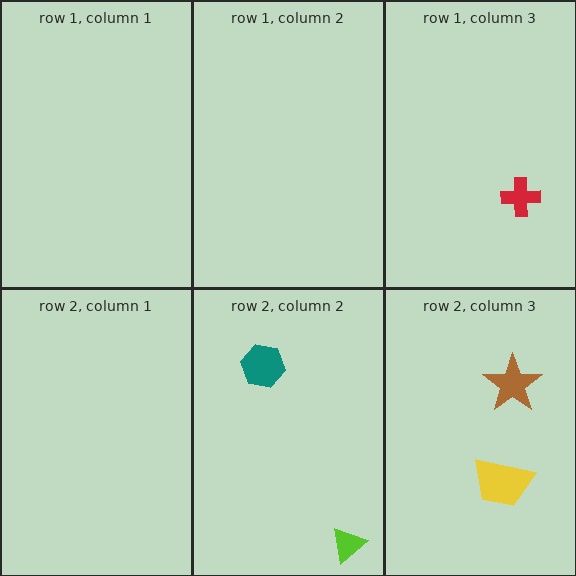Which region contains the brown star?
The row 2, column 3 region.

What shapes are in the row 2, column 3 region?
The yellow trapezoid, the brown star.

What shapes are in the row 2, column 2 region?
The lime triangle, the teal hexagon.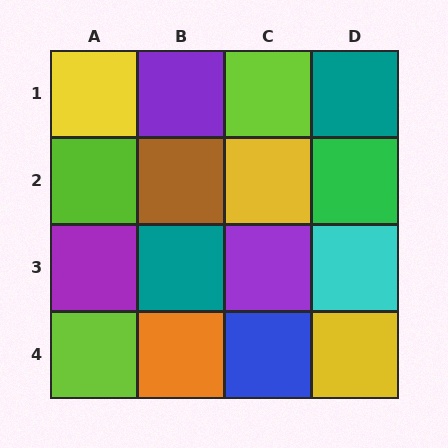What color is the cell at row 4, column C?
Blue.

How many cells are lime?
3 cells are lime.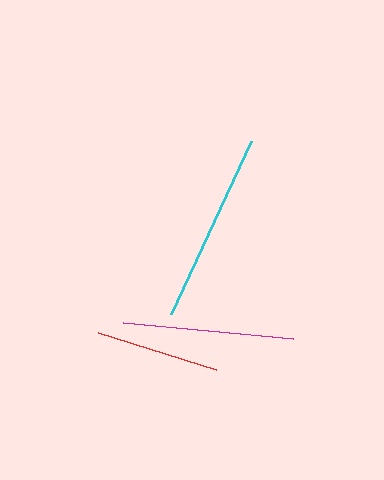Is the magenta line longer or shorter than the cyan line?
The cyan line is longer than the magenta line.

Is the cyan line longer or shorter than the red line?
The cyan line is longer than the red line.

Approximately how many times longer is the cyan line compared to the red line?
The cyan line is approximately 1.5 times the length of the red line.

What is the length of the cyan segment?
The cyan segment is approximately 191 pixels long.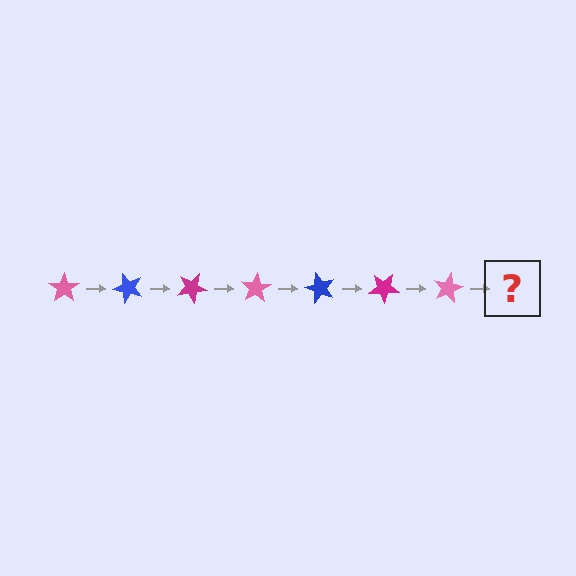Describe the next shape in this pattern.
It should be a blue star, rotated 350 degrees from the start.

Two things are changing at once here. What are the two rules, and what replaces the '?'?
The two rules are that it rotates 50 degrees each step and the color cycles through pink, blue, and magenta. The '?' should be a blue star, rotated 350 degrees from the start.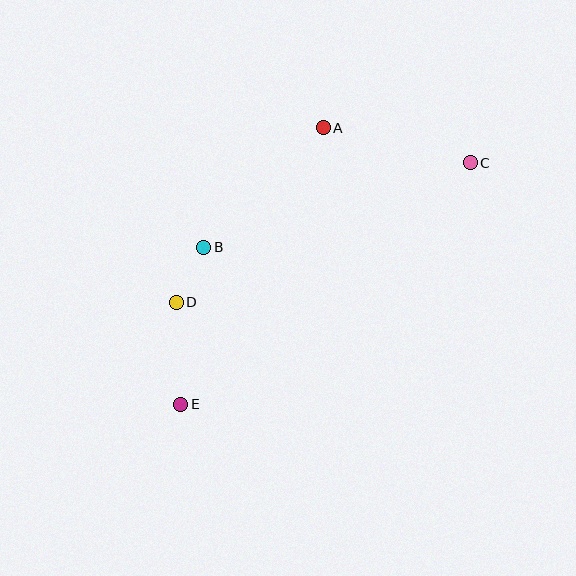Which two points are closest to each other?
Points B and D are closest to each other.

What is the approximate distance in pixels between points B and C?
The distance between B and C is approximately 279 pixels.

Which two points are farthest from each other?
Points C and E are farthest from each other.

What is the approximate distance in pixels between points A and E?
The distance between A and E is approximately 311 pixels.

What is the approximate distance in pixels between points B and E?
The distance between B and E is approximately 159 pixels.